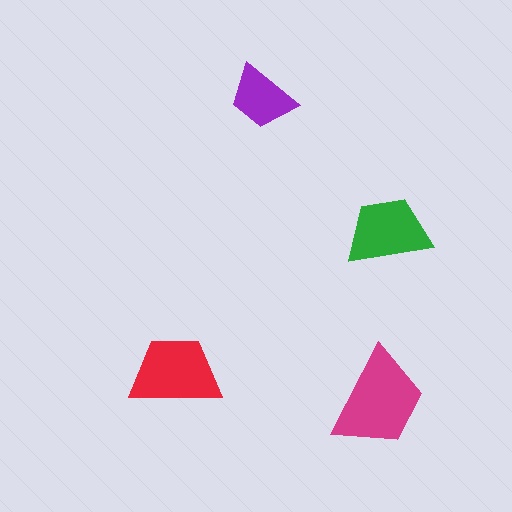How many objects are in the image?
There are 4 objects in the image.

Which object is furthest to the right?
The green trapezoid is rightmost.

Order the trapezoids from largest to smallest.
the magenta one, the red one, the green one, the purple one.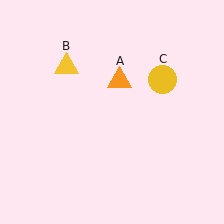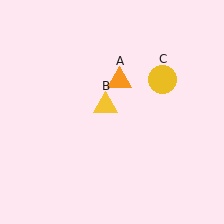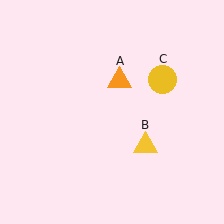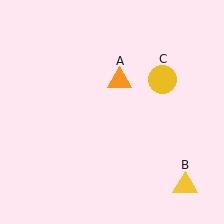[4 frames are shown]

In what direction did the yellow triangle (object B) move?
The yellow triangle (object B) moved down and to the right.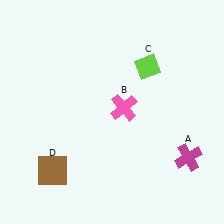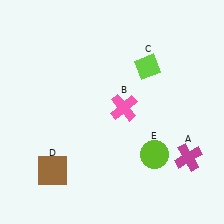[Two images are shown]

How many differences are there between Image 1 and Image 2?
There is 1 difference between the two images.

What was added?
A lime circle (E) was added in Image 2.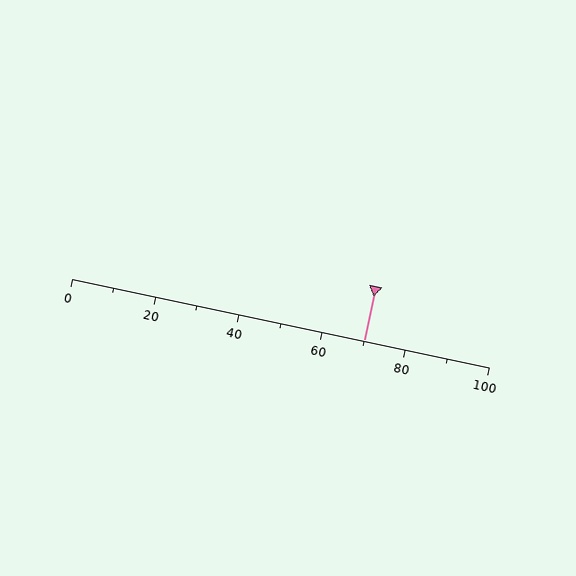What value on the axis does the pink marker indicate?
The marker indicates approximately 70.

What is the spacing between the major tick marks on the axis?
The major ticks are spaced 20 apart.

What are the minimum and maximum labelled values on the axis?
The axis runs from 0 to 100.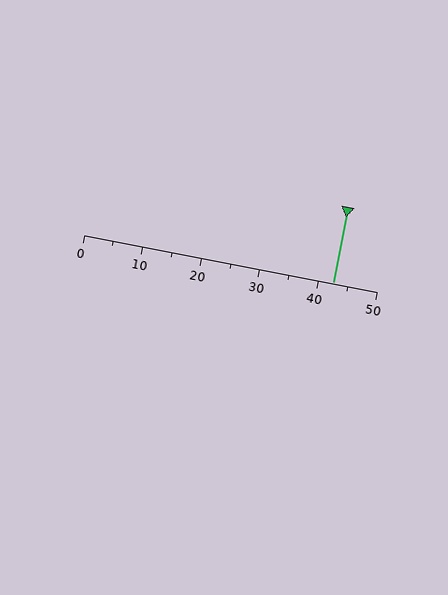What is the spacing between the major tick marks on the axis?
The major ticks are spaced 10 apart.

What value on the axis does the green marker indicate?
The marker indicates approximately 42.5.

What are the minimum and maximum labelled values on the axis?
The axis runs from 0 to 50.